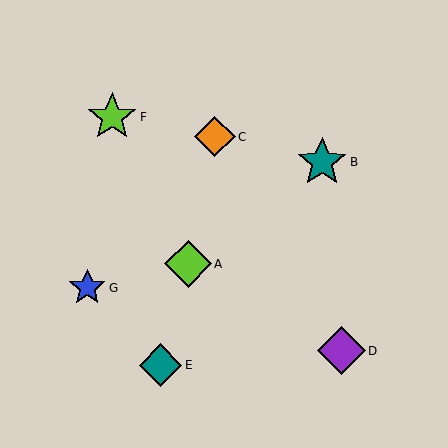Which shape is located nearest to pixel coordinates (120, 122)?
The lime star (labeled F) at (112, 117) is nearest to that location.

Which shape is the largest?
The teal star (labeled B) is the largest.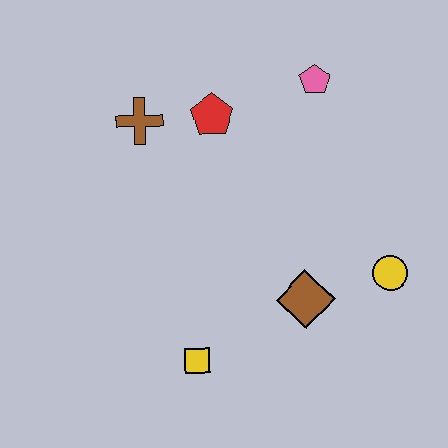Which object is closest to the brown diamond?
The yellow circle is closest to the brown diamond.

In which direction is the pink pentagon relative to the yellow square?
The pink pentagon is above the yellow square.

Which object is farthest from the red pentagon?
The yellow square is farthest from the red pentagon.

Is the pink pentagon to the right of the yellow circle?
No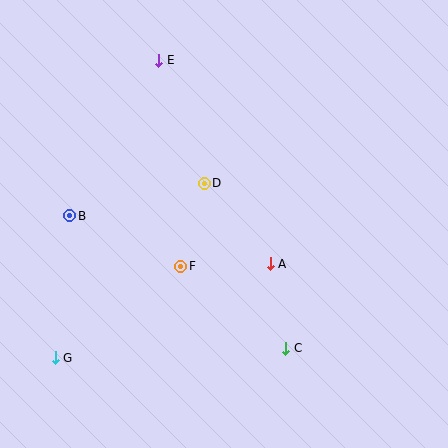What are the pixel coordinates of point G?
Point G is at (55, 358).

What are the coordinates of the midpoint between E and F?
The midpoint between E and F is at (170, 163).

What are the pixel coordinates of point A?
Point A is at (270, 264).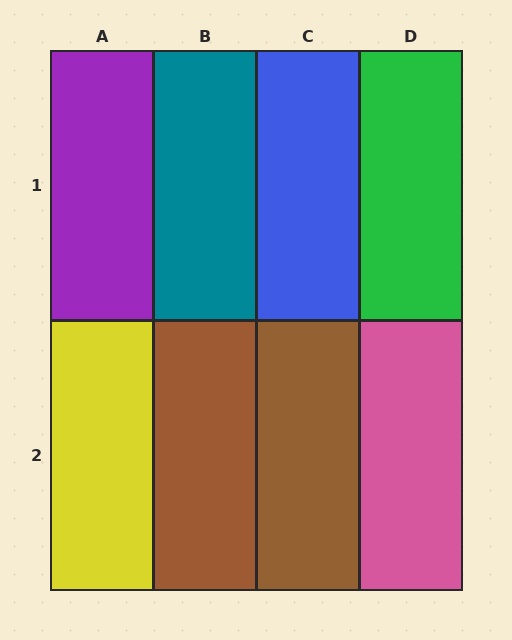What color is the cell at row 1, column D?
Green.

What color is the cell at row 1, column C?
Blue.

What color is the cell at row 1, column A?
Purple.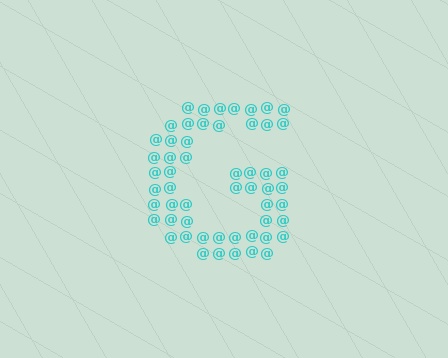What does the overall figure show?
The overall figure shows the letter G.